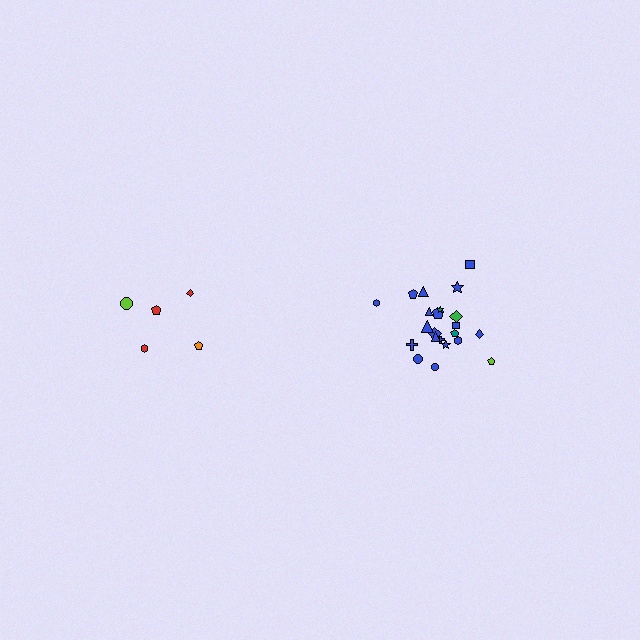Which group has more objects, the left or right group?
The right group.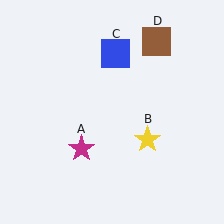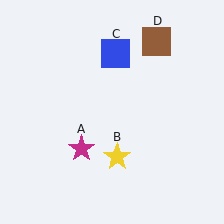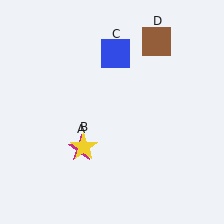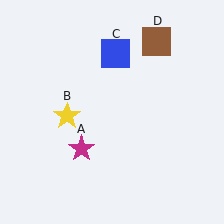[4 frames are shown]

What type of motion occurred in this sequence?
The yellow star (object B) rotated clockwise around the center of the scene.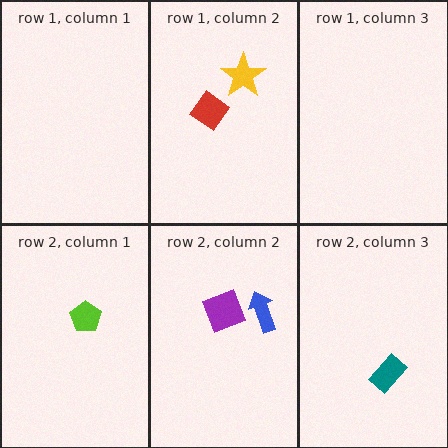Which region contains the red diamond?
The row 1, column 2 region.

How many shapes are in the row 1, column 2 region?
2.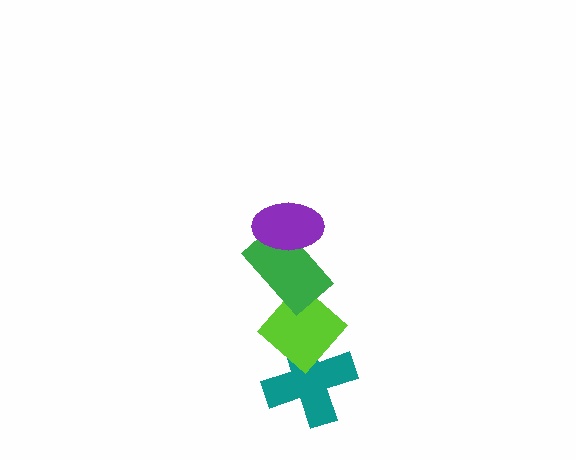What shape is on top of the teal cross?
The lime diamond is on top of the teal cross.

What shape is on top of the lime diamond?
The green rectangle is on top of the lime diamond.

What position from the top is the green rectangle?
The green rectangle is 2nd from the top.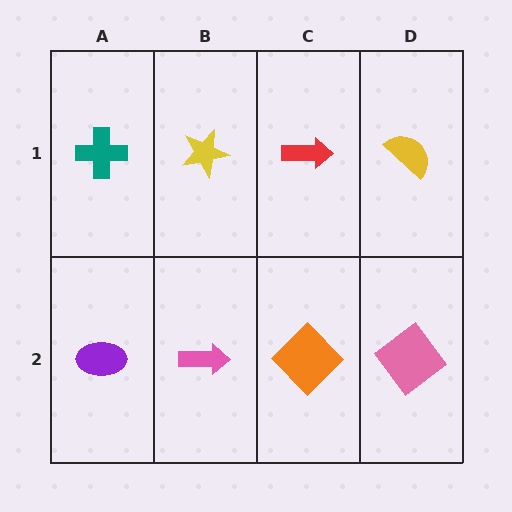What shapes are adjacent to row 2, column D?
A yellow semicircle (row 1, column D), an orange diamond (row 2, column C).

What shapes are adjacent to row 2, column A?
A teal cross (row 1, column A), a pink arrow (row 2, column B).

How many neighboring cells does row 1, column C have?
3.